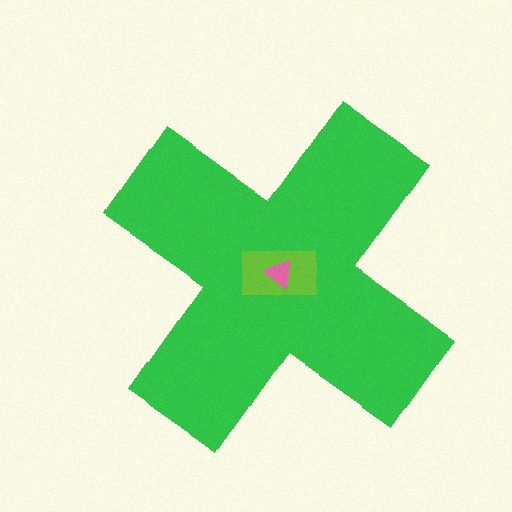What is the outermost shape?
The green cross.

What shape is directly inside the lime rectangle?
The pink triangle.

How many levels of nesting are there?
3.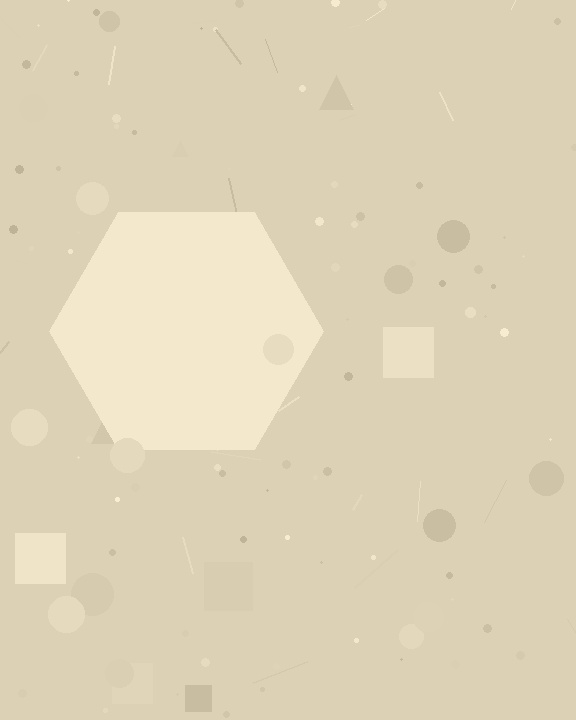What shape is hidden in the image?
A hexagon is hidden in the image.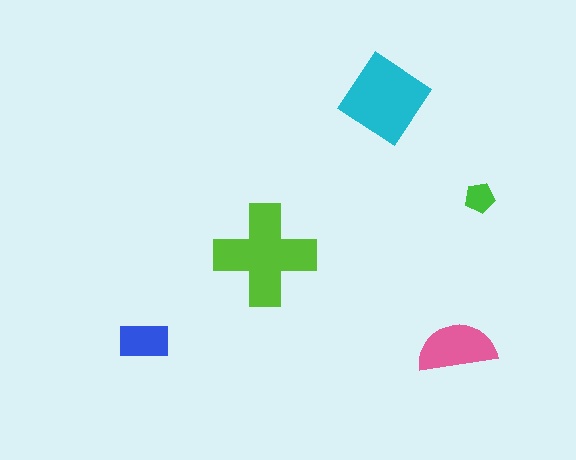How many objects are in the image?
There are 5 objects in the image.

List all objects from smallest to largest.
The green pentagon, the blue rectangle, the pink semicircle, the cyan diamond, the lime cross.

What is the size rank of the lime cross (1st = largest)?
1st.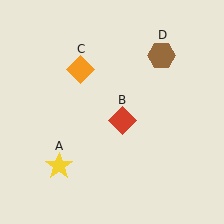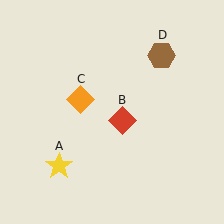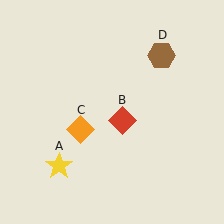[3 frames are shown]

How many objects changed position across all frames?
1 object changed position: orange diamond (object C).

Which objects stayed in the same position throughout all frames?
Yellow star (object A) and red diamond (object B) and brown hexagon (object D) remained stationary.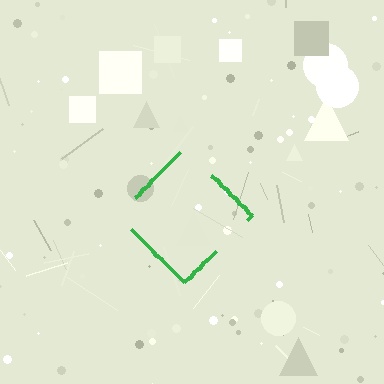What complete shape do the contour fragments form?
The contour fragments form a diamond.